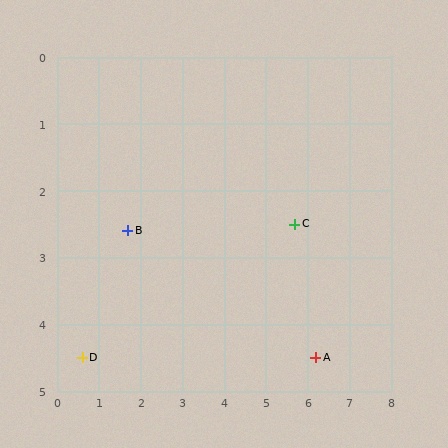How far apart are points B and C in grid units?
Points B and C are about 4.0 grid units apart.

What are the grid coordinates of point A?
Point A is at approximately (6.2, 4.5).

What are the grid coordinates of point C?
Point C is at approximately (5.7, 2.5).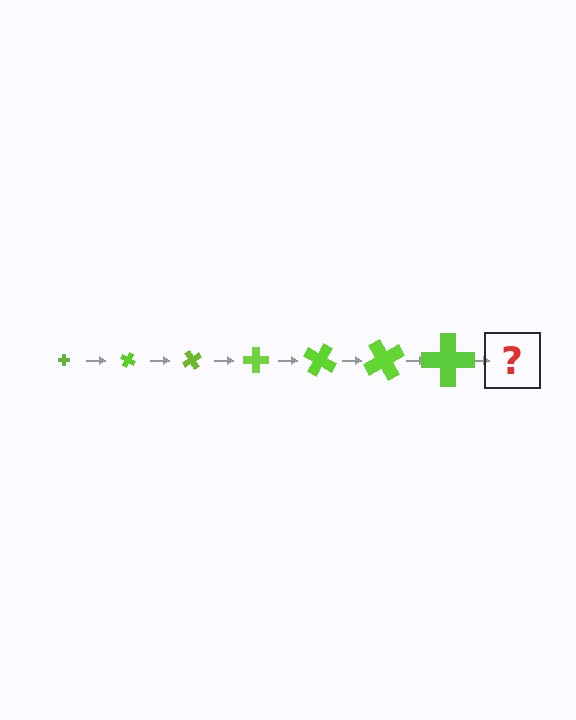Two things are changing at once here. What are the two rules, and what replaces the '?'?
The two rules are that the cross grows larger each step and it rotates 30 degrees each step. The '?' should be a cross, larger than the previous one and rotated 210 degrees from the start.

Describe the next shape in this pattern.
It should be a cross, larger than the previous one and rotated 210 degrees from the start.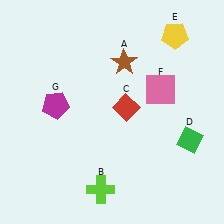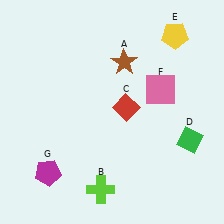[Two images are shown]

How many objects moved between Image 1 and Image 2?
1 object moved between the two images.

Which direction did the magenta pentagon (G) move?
The magenta pentagon (G) moved down.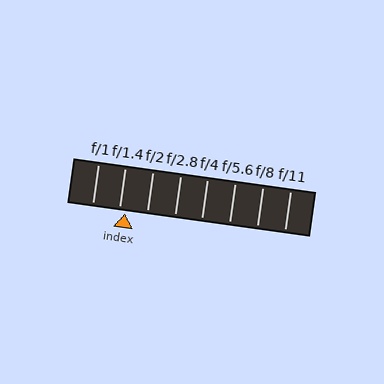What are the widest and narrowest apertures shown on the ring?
The widest aperture shown is f/1 and the narrowest is f/11.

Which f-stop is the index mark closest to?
The index mark is closest to f/1.4.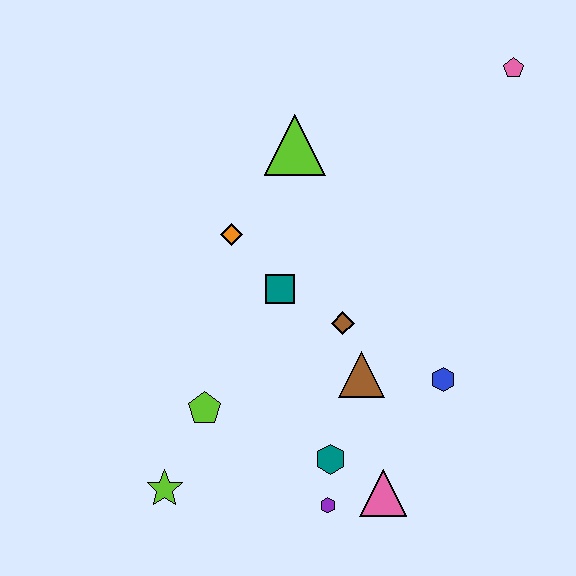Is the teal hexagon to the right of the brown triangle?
No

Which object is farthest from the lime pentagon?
The pink pentagon is farthest from the lime pentagon.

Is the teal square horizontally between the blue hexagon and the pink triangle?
No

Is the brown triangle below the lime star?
No